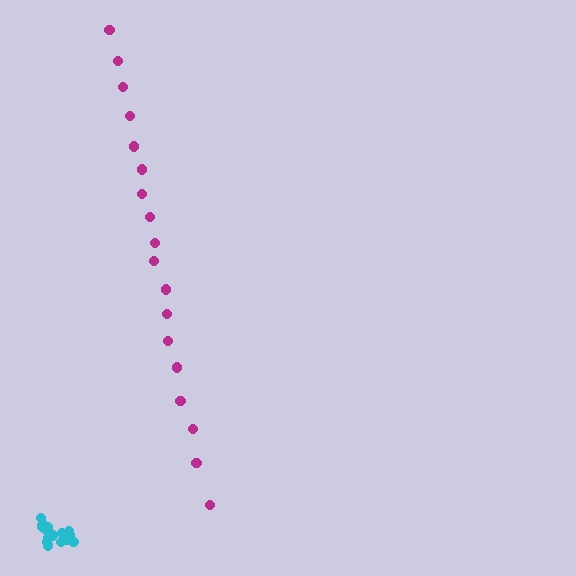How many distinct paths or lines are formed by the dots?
There are 2 distinct paths.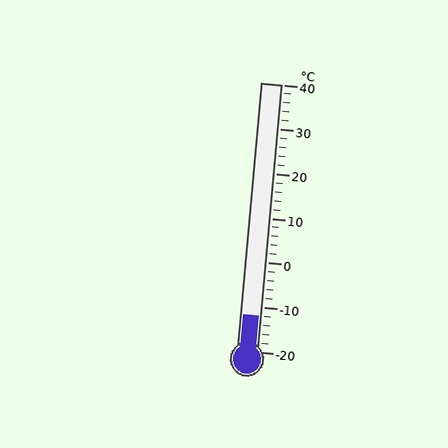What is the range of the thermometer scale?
The thermometer scale ranges from -20°C to 40°C.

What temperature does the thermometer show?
The thermometer shows approximately -12°C.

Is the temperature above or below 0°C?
The temperature is below 0°C.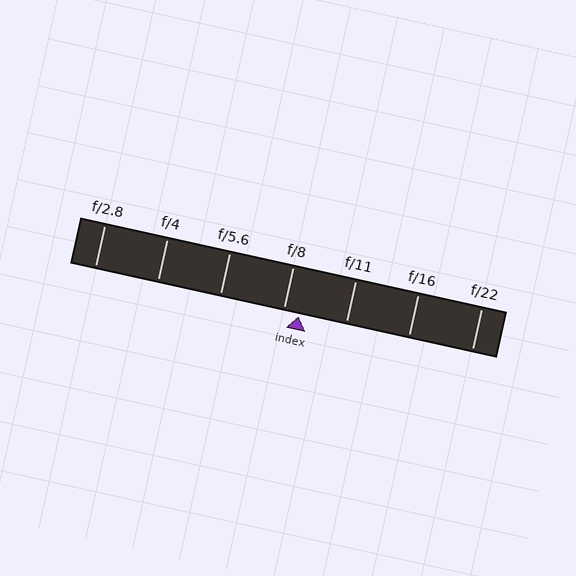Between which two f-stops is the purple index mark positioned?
The index mark is between f/8 and f/11.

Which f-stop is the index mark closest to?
The index mark is closest to f/8.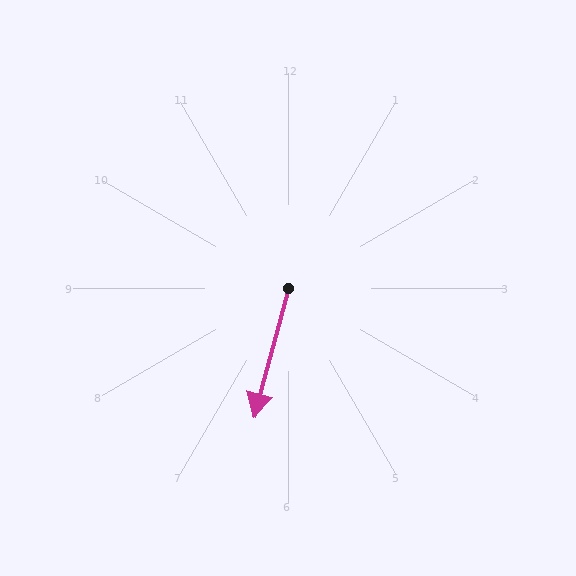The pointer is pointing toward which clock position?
Roughly 6 o'clock.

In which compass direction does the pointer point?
South.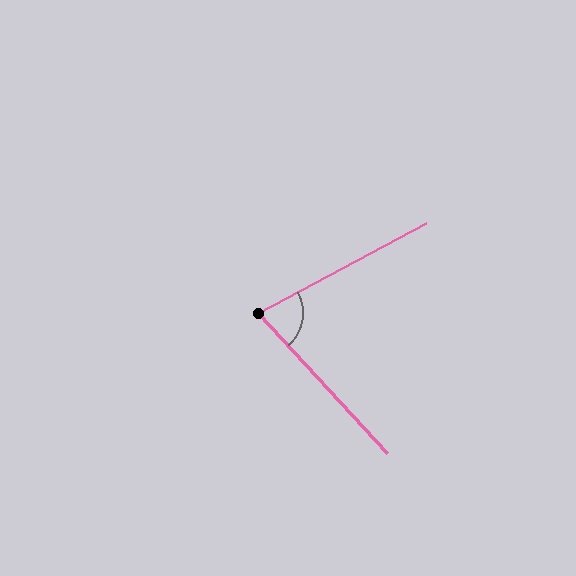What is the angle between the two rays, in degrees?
Approximately 76 degrees.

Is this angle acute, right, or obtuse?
It is acute.